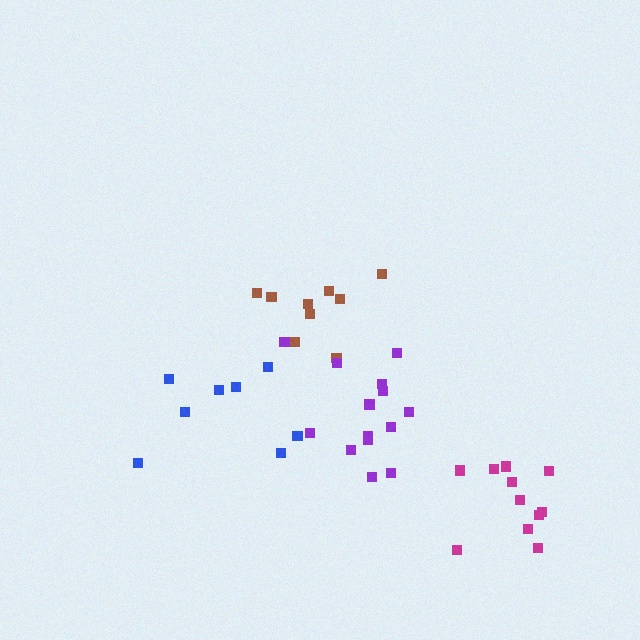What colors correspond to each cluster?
The clusters are colored: magenta, brown, purple, blue.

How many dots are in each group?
Group 1: 11 dots, Group 2: 9 dots, Group 3: 14 dots, Group 4: 8 dots (42 total).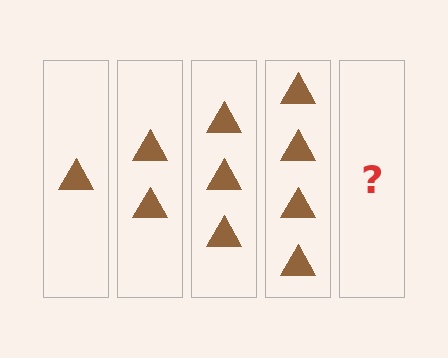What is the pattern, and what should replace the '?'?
The pattern is that each step adds one more triangle. The '?' should be 5 triangles.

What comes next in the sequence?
The next element should be 5 triangles.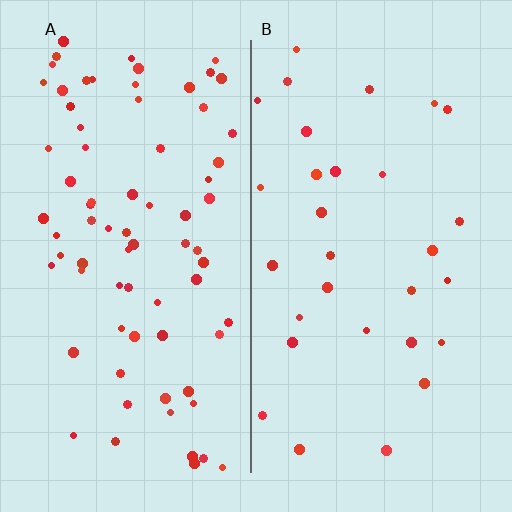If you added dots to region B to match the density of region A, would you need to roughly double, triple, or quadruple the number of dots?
Approximately triple.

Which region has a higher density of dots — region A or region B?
A (the left).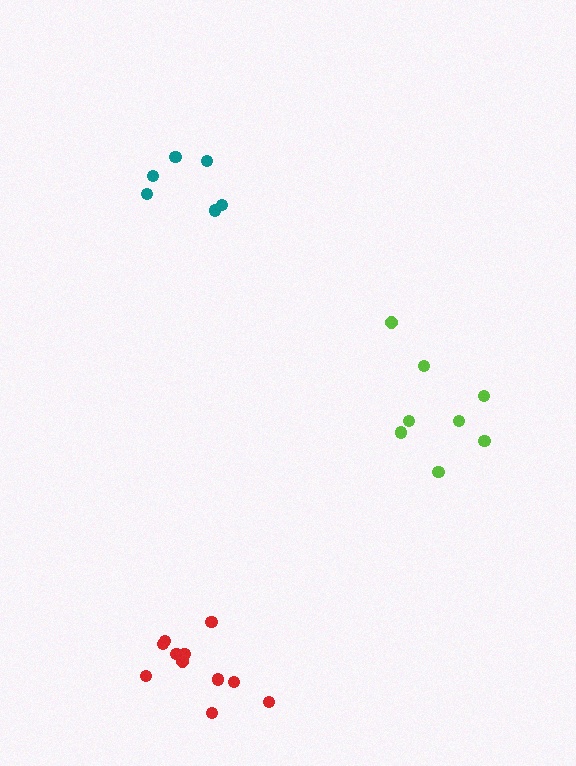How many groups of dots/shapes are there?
There are 3 groups.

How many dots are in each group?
Group 1: 11 dots, Group 2: 8 dots, Group 3: 6 dots (25 total).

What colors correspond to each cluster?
The clusters are colored: red, lime, teal.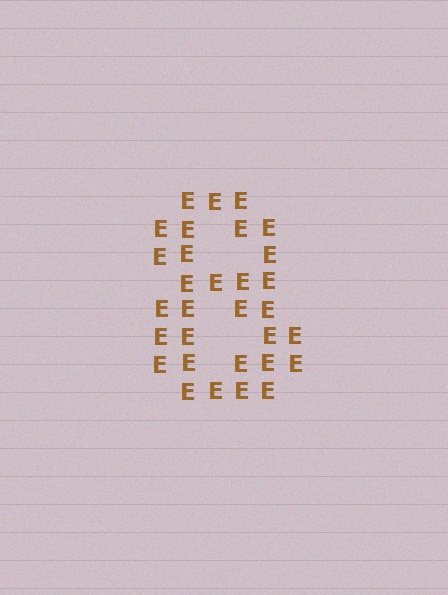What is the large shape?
The large shape is the digit 8.